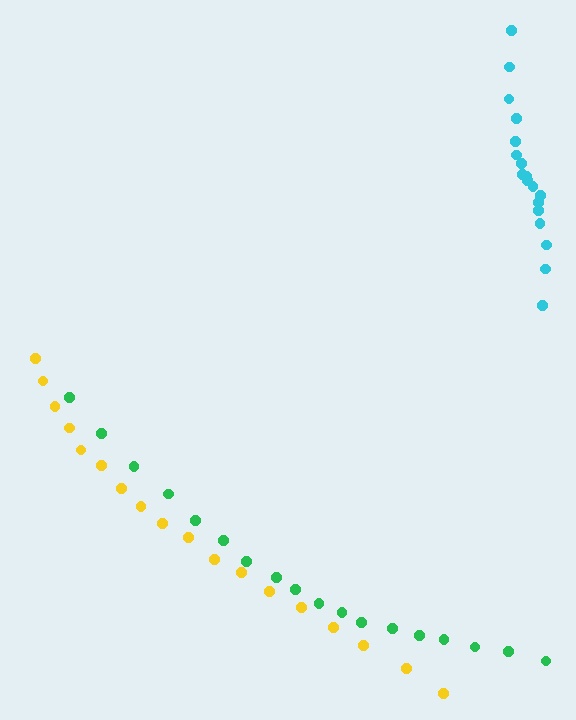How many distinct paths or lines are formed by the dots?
There are 3 distinct paths.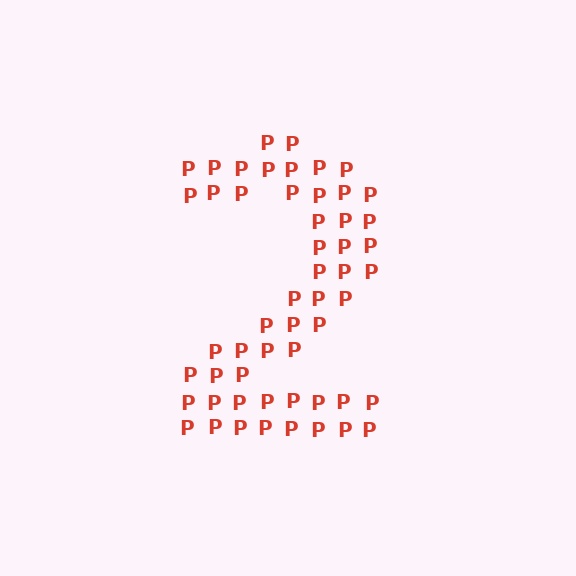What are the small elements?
The small elements are letter P's.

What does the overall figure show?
The overall figure shows the digit 2.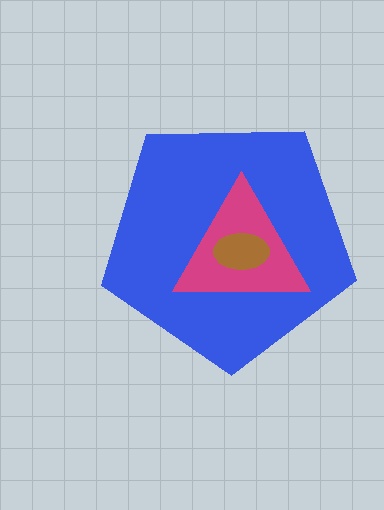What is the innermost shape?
The brown ellipse.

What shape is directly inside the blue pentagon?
The magenta triangle.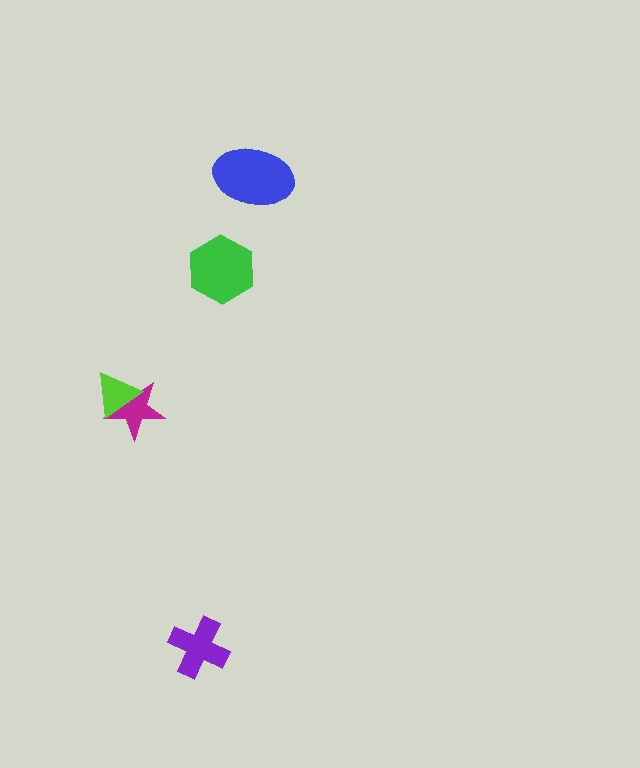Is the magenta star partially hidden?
Yes, it is partially covered by another shape.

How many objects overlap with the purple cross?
0 objects overlap with the purple cross.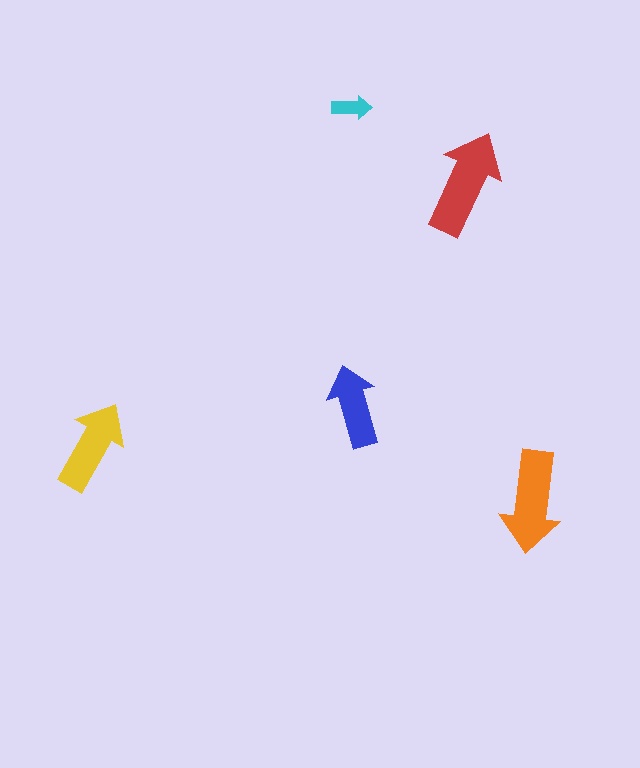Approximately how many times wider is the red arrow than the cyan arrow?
About 2.5 times wider.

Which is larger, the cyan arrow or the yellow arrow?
The yellow one.